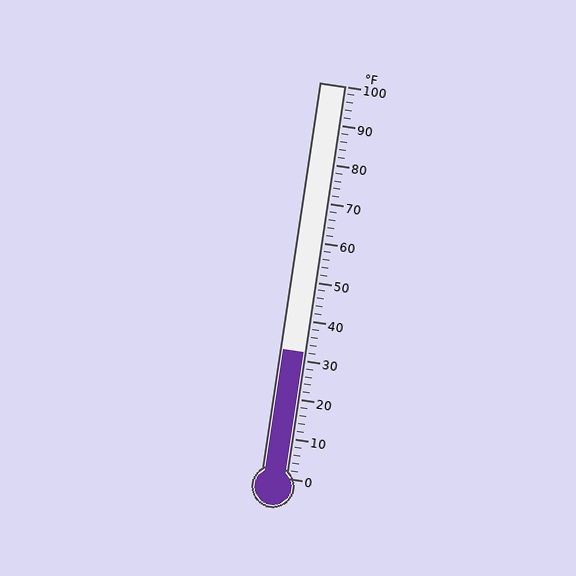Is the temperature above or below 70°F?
The temperature is below 70°F.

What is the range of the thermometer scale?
The thermometer scale ranges from 0°F to 100°F.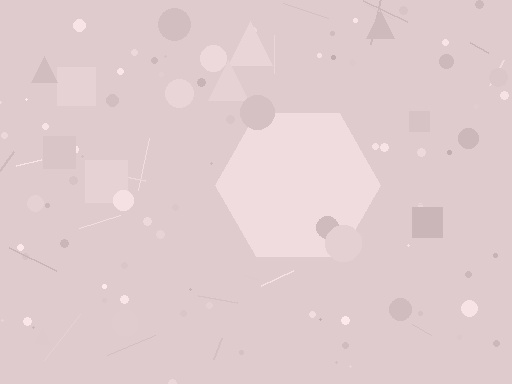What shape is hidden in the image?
A hexagon is hidden in the image.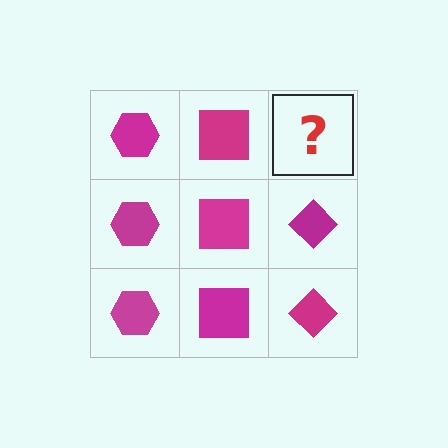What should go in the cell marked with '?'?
The missing cell should contain a magenta diamond.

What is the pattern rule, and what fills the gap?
The rule is that each column has a consistent shape. The gap should be filled with a magenta diamond.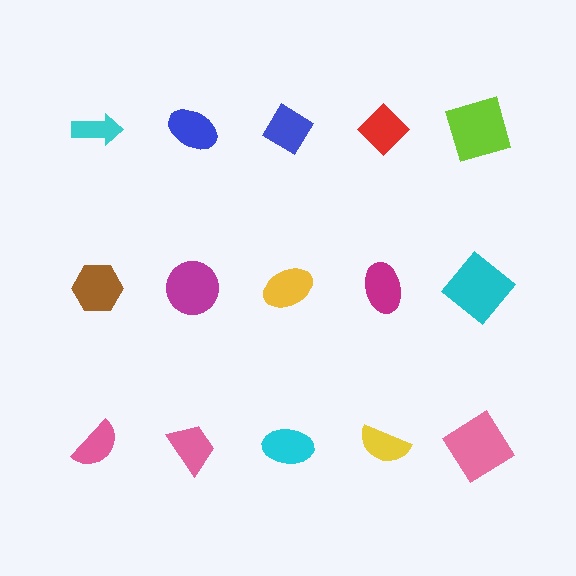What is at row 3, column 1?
A pink semicircle.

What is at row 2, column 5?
A cyan diamond.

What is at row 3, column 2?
A pink trapezoid.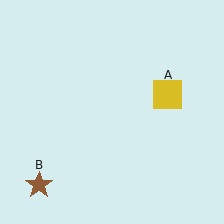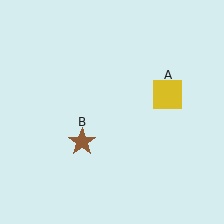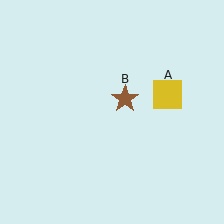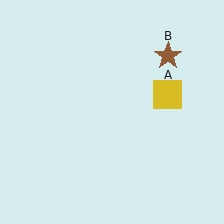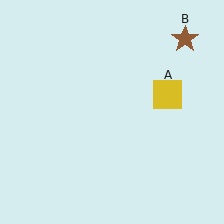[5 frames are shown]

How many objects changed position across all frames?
1 object changed position: brown star (object B).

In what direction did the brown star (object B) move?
The brown star (object B) moved up and to the right.